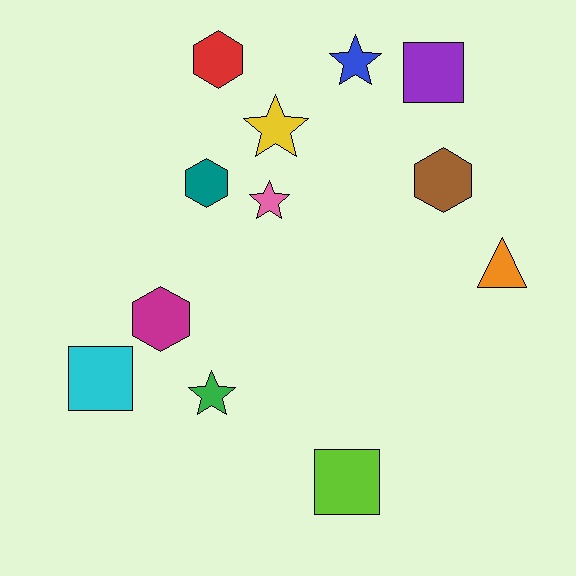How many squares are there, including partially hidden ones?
There are 3 squares.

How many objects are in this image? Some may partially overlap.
There are 12 objects.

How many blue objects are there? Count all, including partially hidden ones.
There is 1 blue object.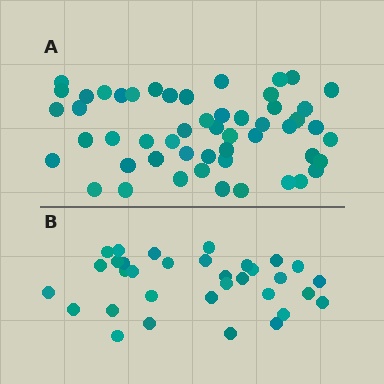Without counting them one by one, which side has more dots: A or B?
Region A (the top region) has more dots.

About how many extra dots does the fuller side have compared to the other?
Region A has approximately 20 more dots than region B.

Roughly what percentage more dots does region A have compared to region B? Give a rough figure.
About 60% more.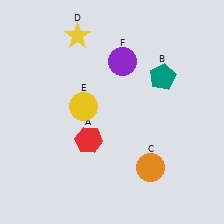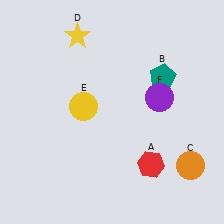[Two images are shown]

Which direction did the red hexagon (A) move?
The red hexagon (A) moved right.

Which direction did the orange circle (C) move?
The orange circle (C) moved right.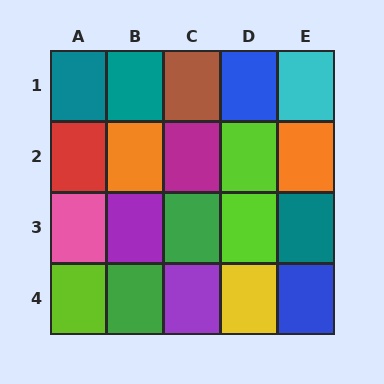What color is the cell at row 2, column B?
Orange.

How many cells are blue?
2 cells are blue.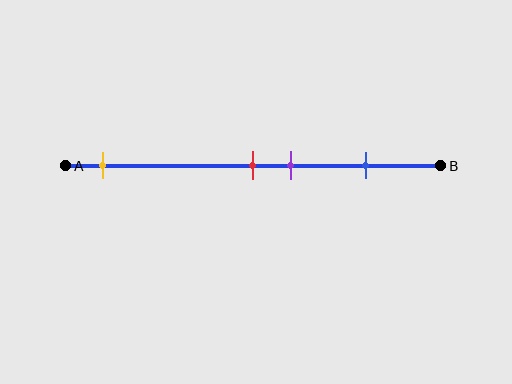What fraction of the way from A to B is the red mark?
The red mark is approximately 50% (0.5) of the way from A to B.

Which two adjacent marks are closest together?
The red and purple marks are the closest adjacent pair.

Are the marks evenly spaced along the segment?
No, the marks are not evenly spaced.